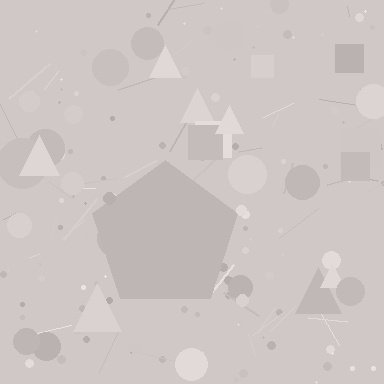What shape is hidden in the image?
A pentagon is hidden in the image.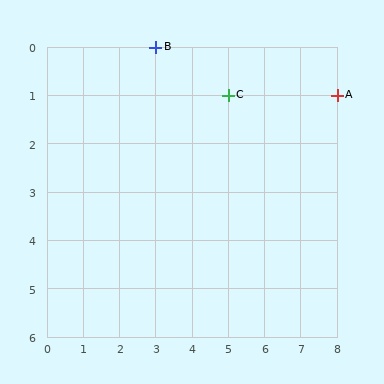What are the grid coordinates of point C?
Point C is at grid coordinates (5, 1).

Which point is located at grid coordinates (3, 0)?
Point B is at (3, 0).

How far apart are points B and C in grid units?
Points B and C are 2 columns and 1 row apart (about 2.2 grid units diagonally).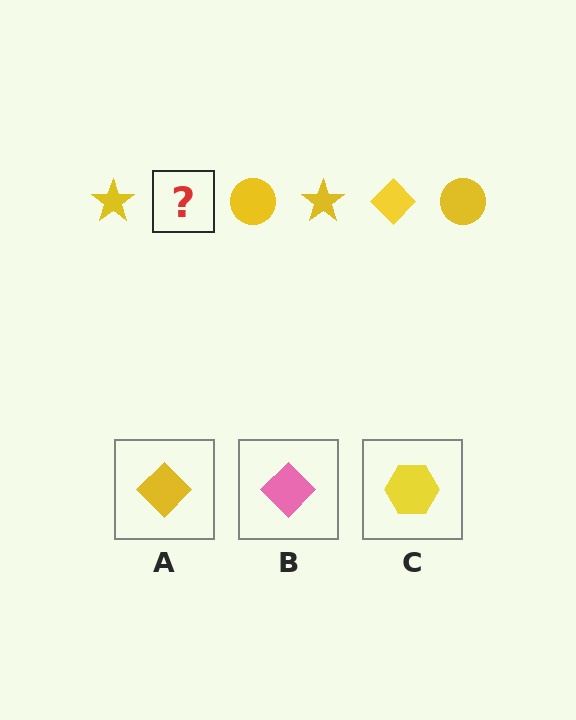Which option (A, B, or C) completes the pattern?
A.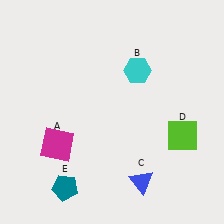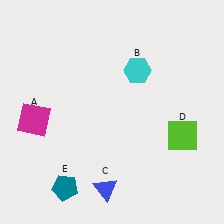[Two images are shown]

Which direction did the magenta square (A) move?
The magenta square (A) moved up.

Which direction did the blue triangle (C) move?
The blue triangle (C) moved left.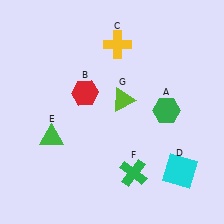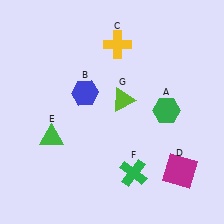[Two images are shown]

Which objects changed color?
B changed from red to blue. D changed from cyan to magenta.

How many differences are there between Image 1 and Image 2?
There are 2 differences between the two images.